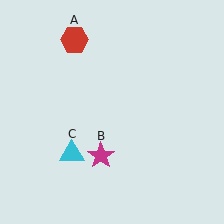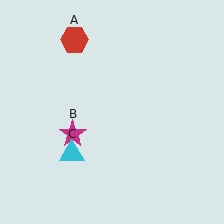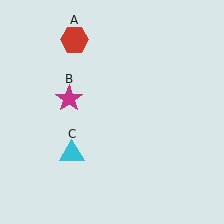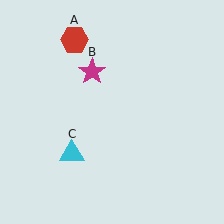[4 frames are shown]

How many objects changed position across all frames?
1 object changed position: magenta star (object B).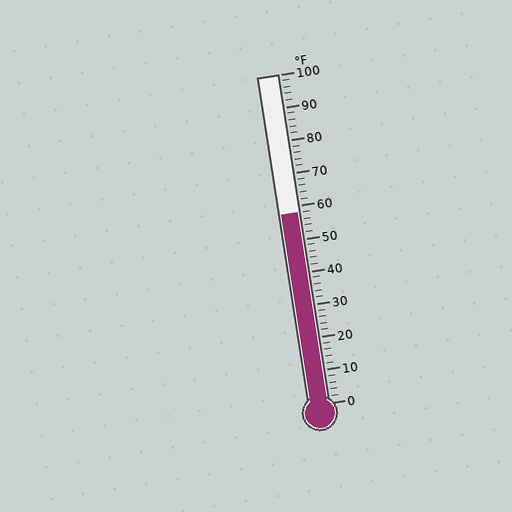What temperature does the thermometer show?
The thermometer shows approximately 58°F.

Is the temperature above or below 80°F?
The temperature is below 80°F.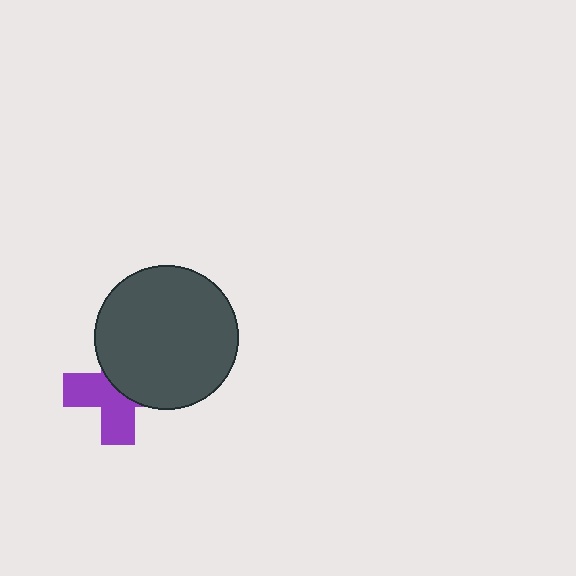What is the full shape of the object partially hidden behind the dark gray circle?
The partially hidden object is a purple cross.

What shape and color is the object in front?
The object in front is a dark gray circle.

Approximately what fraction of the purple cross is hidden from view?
Roughly 49% of the purple cross is hidden behind the dark gray circle.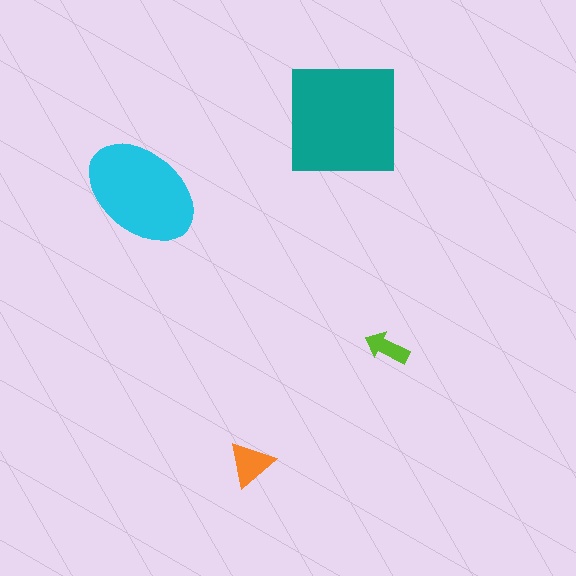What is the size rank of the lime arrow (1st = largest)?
4th.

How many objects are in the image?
There are 4 objects in the image.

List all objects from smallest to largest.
The lime arrow, the orange triangle, the cyan ellipse, the teal square.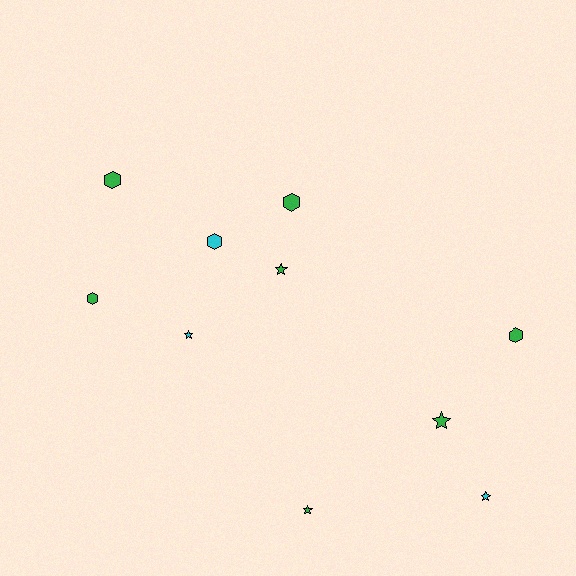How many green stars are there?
There are 3 green stars.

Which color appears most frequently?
Green, with 7 objects.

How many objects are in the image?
There are 10 objects.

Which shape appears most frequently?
Star, with 5 objects.